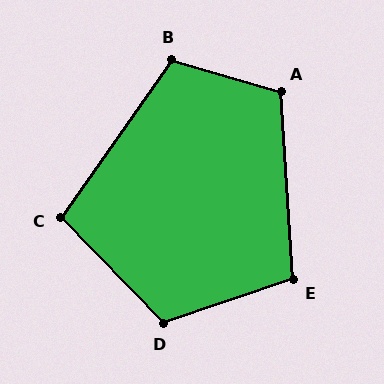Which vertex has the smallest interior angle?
C, at approximately 101 degrees.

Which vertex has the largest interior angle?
D, at approximately 116 degrees.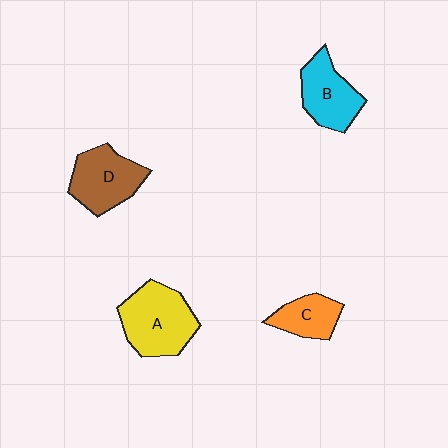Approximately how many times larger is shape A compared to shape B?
Approximately 1.3 times.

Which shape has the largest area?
Shape A (yellow).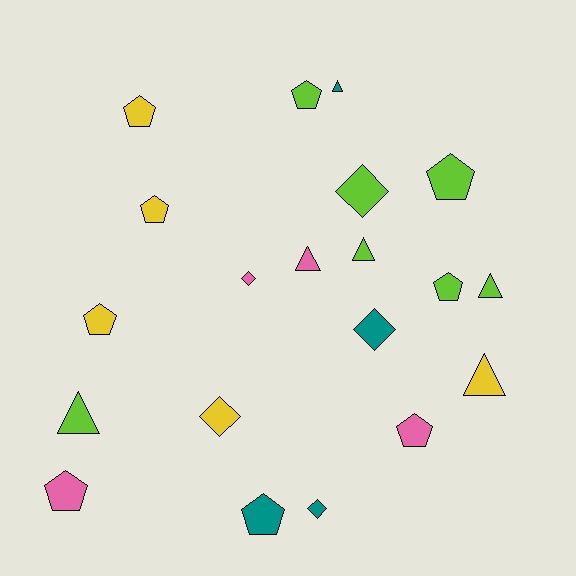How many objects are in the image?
There are 20 objects.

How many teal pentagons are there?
There is 1 teal pentagon.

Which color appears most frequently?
Lime, with 7 objects.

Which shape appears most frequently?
Pentagon, with 9 objects.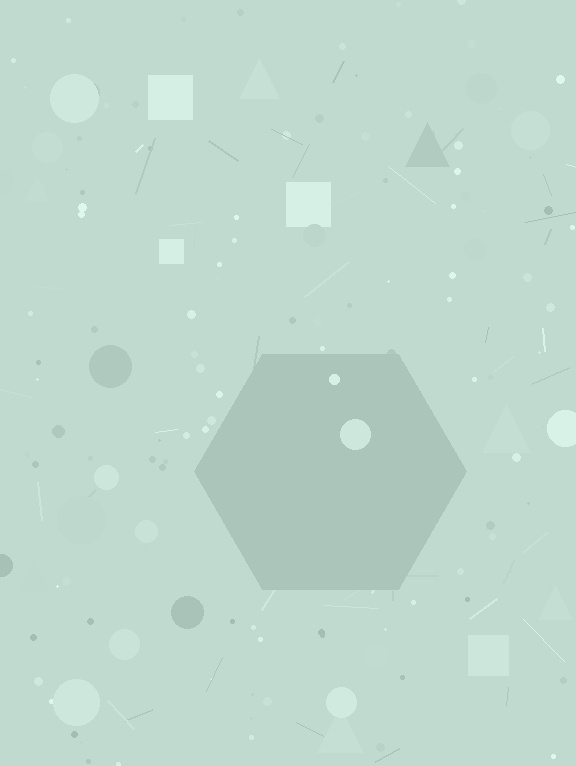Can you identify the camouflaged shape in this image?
The camouflaged shape is a hexagon.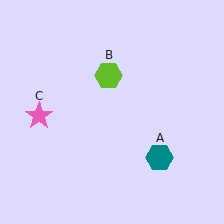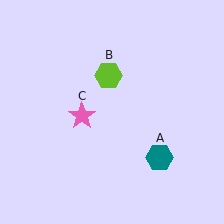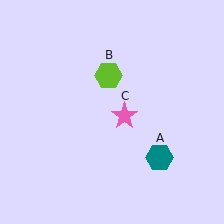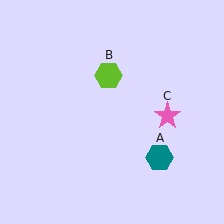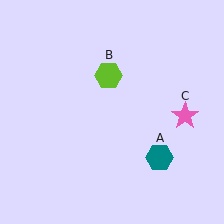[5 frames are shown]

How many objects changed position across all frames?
1 object changed position: pink star (object C).